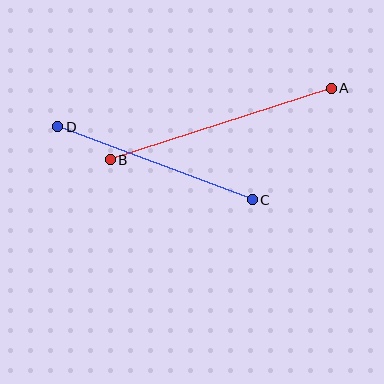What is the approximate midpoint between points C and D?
The midpoint is at approximately (155, 163) pixels.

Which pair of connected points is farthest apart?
Points A and B are farthest apart.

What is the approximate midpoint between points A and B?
The midpoint is at approximately (221, 124) pixels.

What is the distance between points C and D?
The distance is approximately 208 pixels.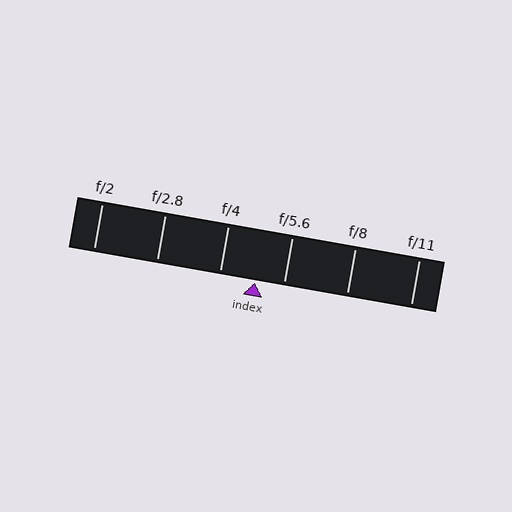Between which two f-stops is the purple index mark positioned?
The index mark is between f/4 and f/5.6.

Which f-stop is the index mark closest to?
The index mark is closest to f/5.6.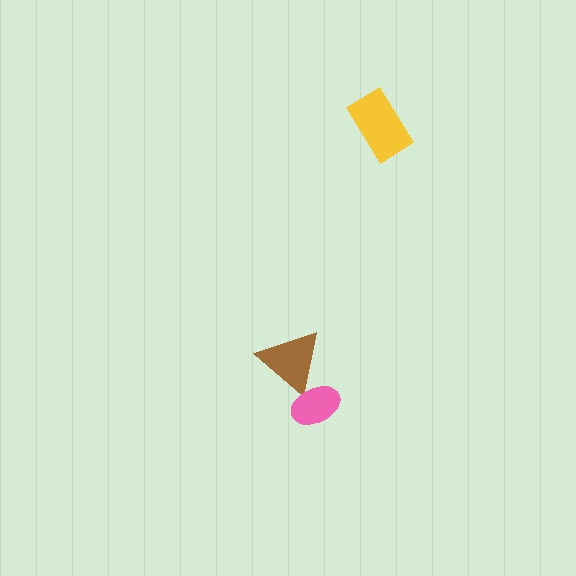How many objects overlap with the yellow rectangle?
0 objects overlap with the yellow rectangle.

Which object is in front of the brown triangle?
The pink ellipse is in front of the brown triangle.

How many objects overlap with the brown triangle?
1 object overlaps with the brown triangle.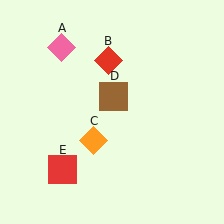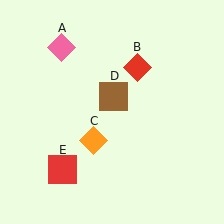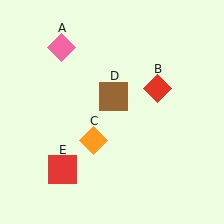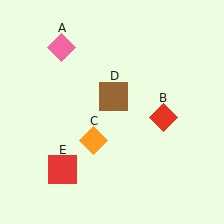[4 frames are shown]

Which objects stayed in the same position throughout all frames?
Pink diamond (object A) and orange diamond (object C) and brown square (object D) and red square (object E) remained stationary.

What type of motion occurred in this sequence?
The red diamond (object B) rotated clockwise around the center of the scene.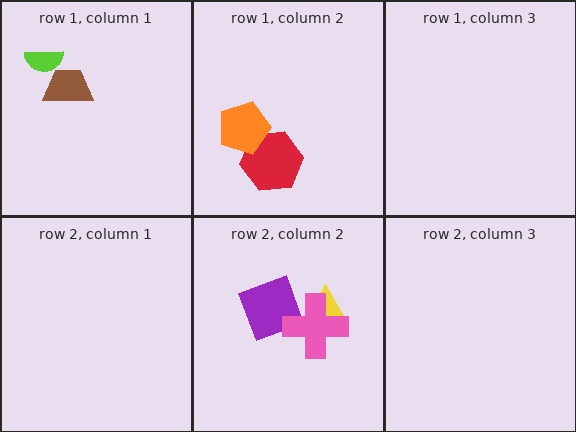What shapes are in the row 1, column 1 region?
The brown trapezoid, the lime semicircle.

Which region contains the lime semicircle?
The row 1, column 1 region.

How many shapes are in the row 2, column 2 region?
3.